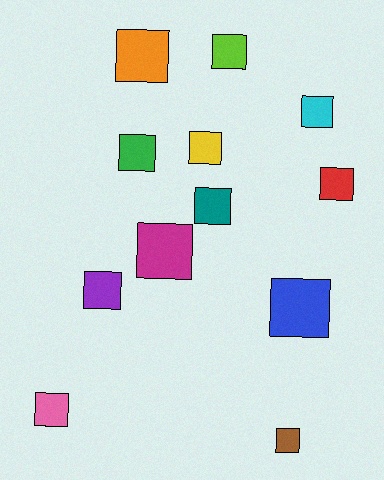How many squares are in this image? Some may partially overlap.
There are 12 squares.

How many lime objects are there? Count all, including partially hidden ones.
There is 1 lime object.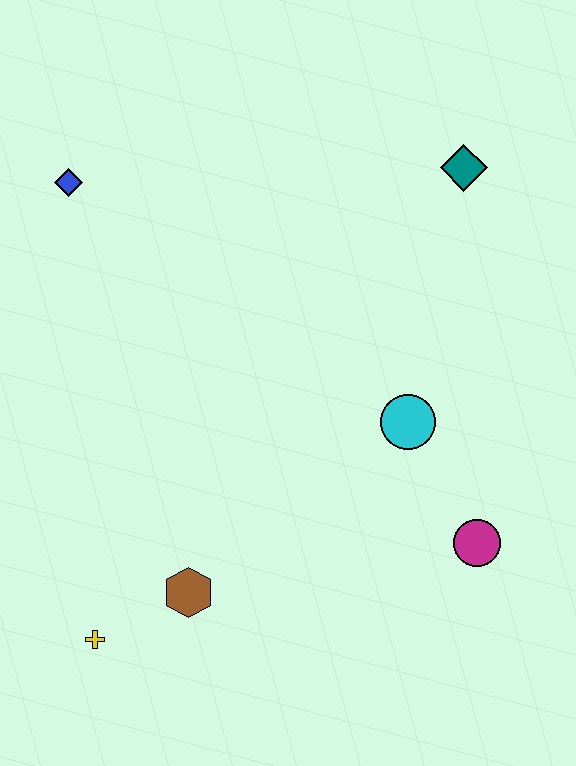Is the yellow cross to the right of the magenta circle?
No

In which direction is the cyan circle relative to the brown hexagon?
The cyan circle is to the right of the brown hexagon.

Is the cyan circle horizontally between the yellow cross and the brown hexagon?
No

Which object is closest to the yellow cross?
The brown hexagon is closest to the yellow cross.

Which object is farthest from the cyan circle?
The blue diamond is farthest from the cyan circle.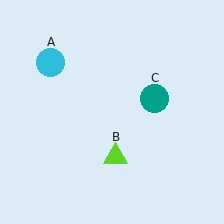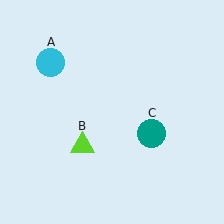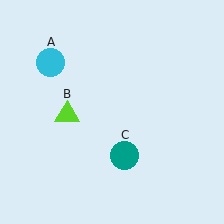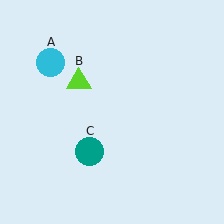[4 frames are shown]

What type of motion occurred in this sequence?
The lime triangle (object B), teal circle (object C) rotated clockwise around the center of the scene.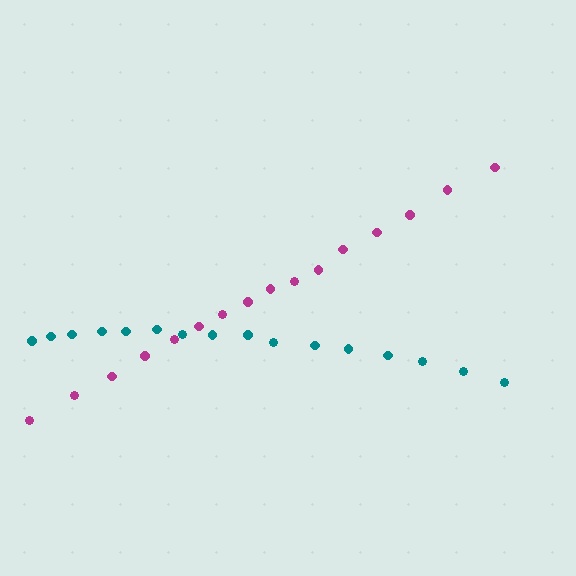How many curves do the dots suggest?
There are 2 distinct paths.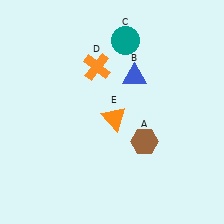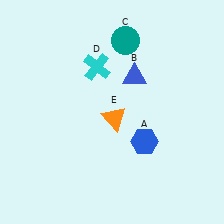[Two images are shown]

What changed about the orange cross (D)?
In Image 1, D is orange. In Image 2, it changed to cyan.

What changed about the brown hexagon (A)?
In Image 1, A is brown. In Image 2, it changed to blue.